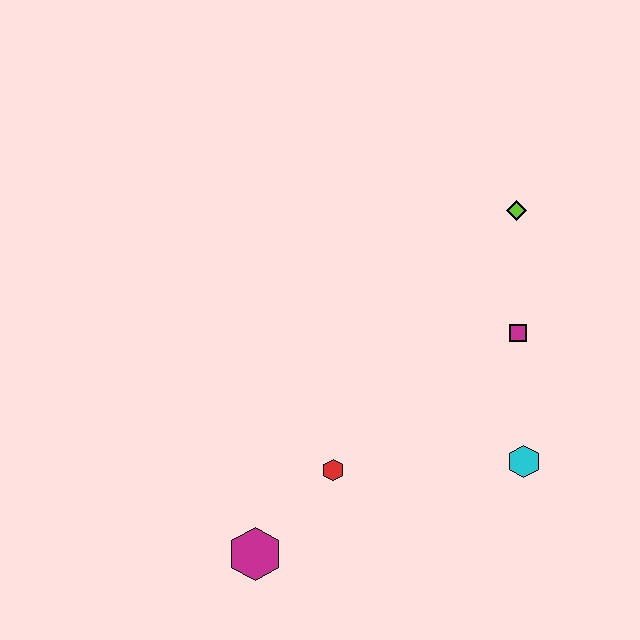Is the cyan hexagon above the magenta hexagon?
Yes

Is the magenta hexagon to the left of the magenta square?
Yes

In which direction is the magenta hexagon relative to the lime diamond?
The magenta hexagon is below the lime diamond.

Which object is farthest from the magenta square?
The magenta hexagon is farthest from the magenta square.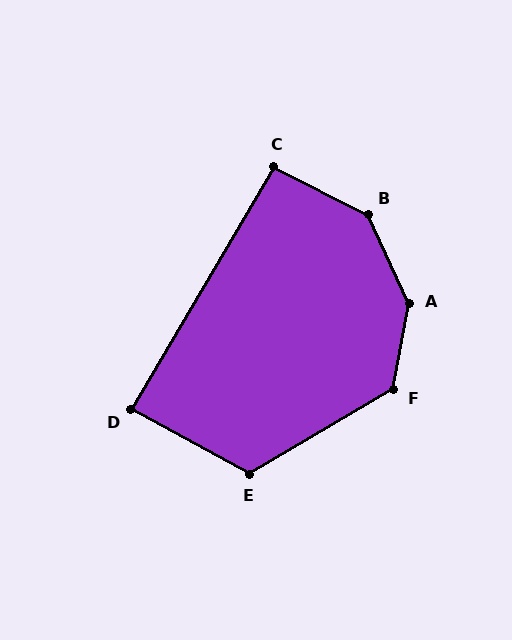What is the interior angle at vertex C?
Approximately 94 degrees (approximately right).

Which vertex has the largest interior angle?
A, at approximately 145 degrees.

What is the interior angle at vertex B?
Approximately 141 degrees (obtuse).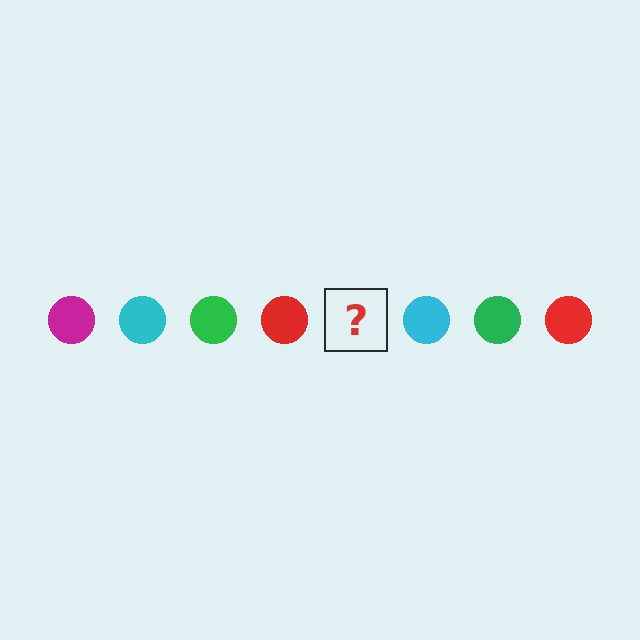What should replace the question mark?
The question mark should be replaced with a magenta circle.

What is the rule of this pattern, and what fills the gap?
The rule is that the pattern cycles through magenta, cyan, green, red circles. The gap should be filled with a magenta circle.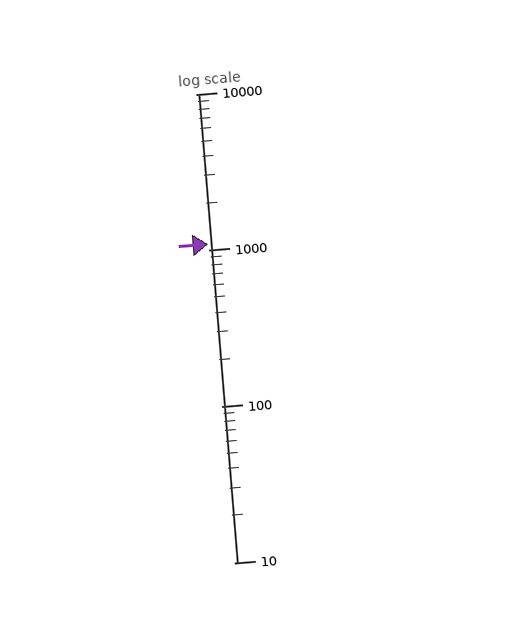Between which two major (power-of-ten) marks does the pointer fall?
The pointer is between 1000 and 10000.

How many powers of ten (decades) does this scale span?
The scale spans 3 decades, from 10 to 10000.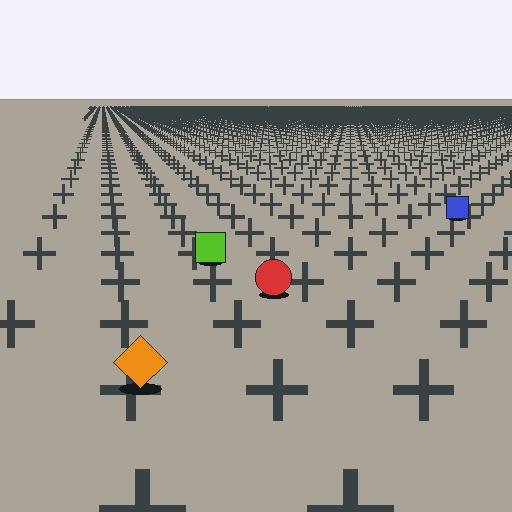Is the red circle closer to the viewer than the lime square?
Yes. The red circle is closer — you can tell from the texture gradient: the ground texture is coarser near it.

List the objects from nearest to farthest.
From nearest to farthest: the orange diamond, the red circle, the lime square, the blue square.